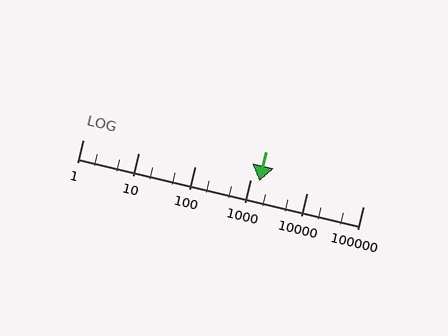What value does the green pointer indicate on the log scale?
The pointer indicates approximately 1400.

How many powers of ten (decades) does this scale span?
The scale spans 5 decades, from 1 to 100000.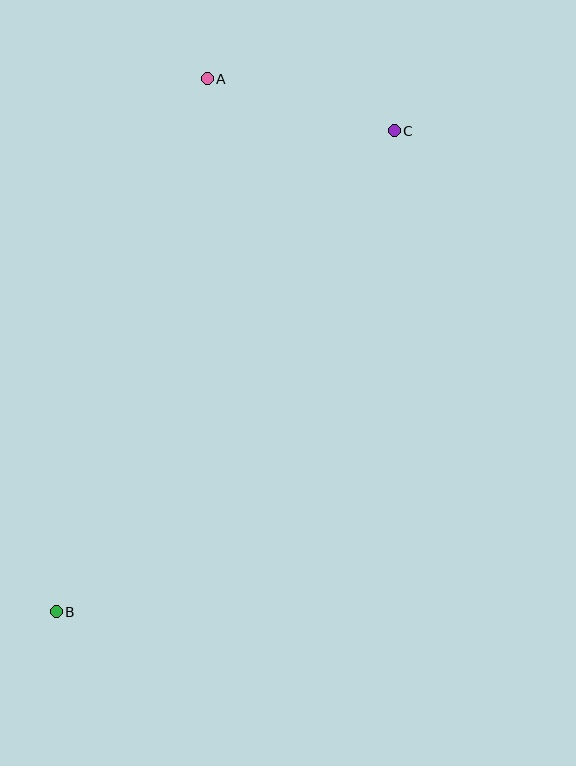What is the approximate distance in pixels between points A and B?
The distance between A and B is approximately 554 pixels.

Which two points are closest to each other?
Points A and C are closest to each other.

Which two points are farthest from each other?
Points B and C are farthest from each other.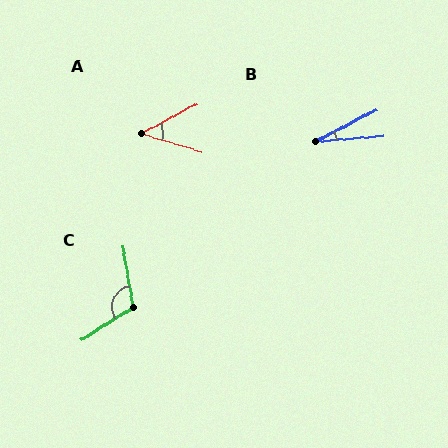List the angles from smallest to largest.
B (23°), A (45°), C (112°).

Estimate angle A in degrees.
Approximately 45 degrees.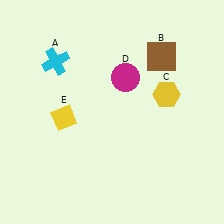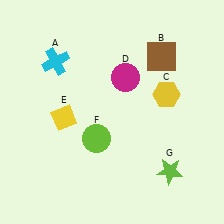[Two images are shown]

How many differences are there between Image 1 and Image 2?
There are 2 differences between the two images.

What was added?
A lime circle (F), a lime star (G) were added in Image 2.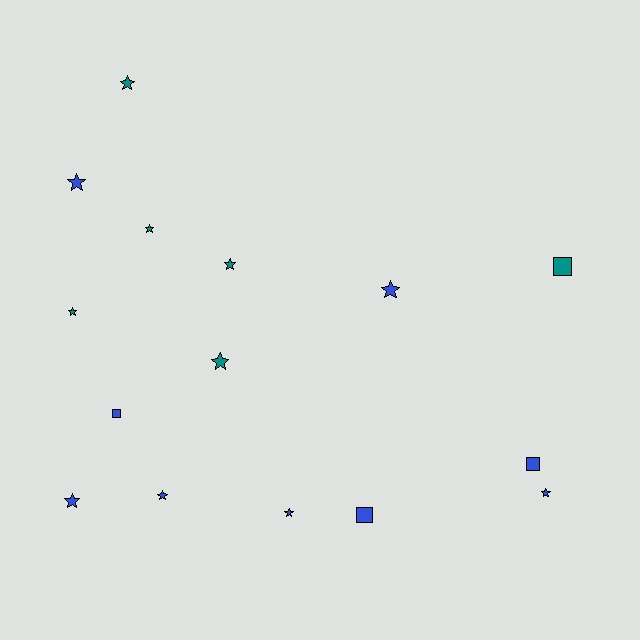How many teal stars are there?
There are 5 teal stars.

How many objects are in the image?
There are 15 objects.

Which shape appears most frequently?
Star, with 11 objects.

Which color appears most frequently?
Blue, with 9 objects.